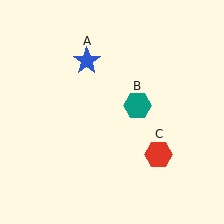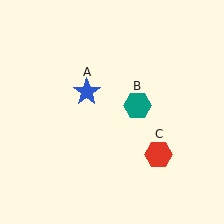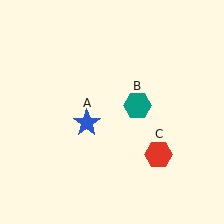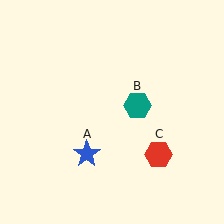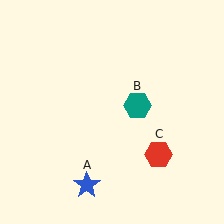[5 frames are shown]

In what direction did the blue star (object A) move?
The blue star (object A) moved down.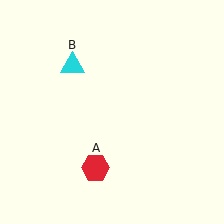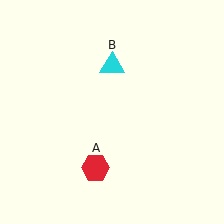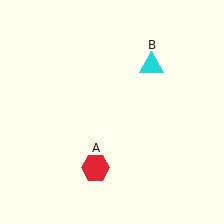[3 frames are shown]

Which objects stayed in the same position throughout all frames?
Red hexagon (object A) remained stationary.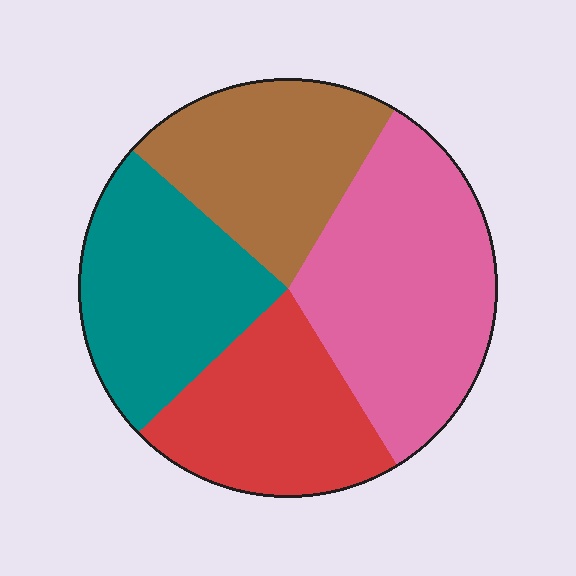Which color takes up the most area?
Pink, at roughly 35%.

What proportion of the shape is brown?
Brown covers roughly 20% of the shape.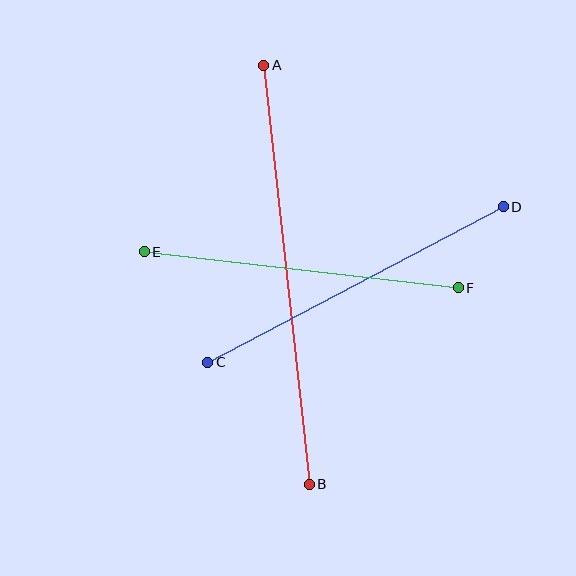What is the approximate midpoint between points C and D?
The midpoint is at approximately (355, 285) pixels.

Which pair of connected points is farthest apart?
Points A and B are farthest apart.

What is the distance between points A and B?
The distance is approximately 421 pixels.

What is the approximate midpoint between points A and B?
The midpoint is at approximately (286, 275) pixels.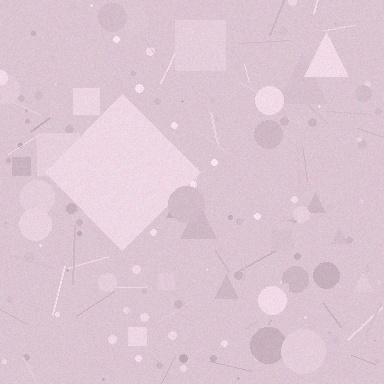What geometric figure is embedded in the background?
A diamond is embedded in the background.